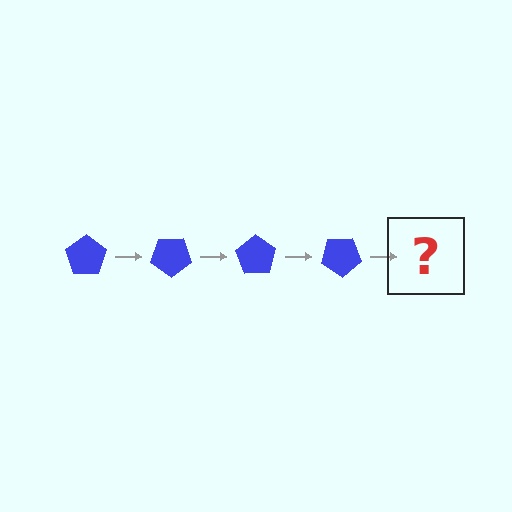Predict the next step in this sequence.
The next step is a blue pentagon rotated 140 degrees.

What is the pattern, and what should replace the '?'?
The pattern is that the pentagon rotates 35 degrees each step. The '?' should be a blue pentagon rotated 140 degrees.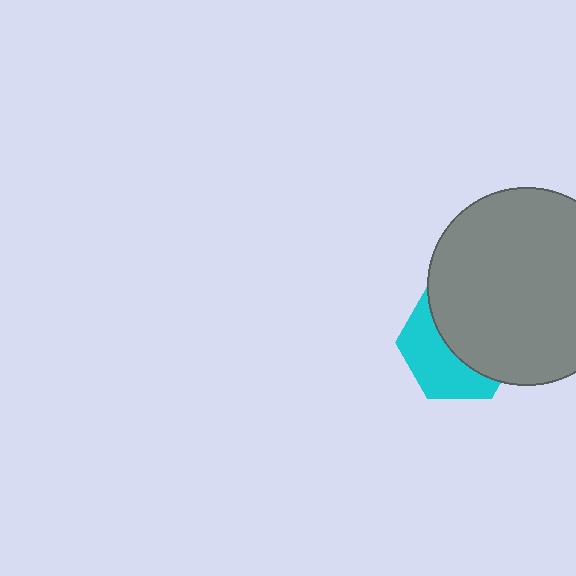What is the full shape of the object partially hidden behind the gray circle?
The partially hidden object is a cyan hexagon.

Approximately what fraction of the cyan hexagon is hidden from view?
Roughly 56% of the cyan hexagon is hidden behind the gray circle.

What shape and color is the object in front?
The object in front is a gray circle.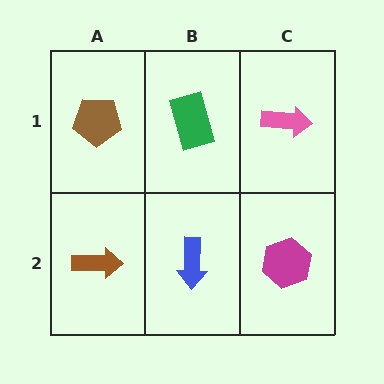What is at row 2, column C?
A magenta hexagon.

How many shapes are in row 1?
3 shapes.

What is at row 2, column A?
A brown arrow.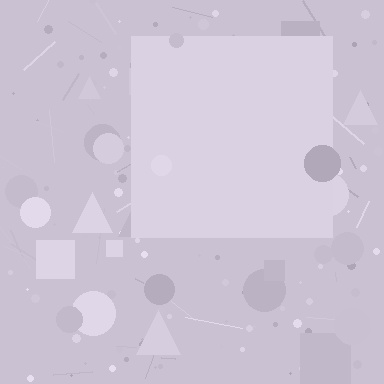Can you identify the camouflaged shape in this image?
The camouflaged shape is a square.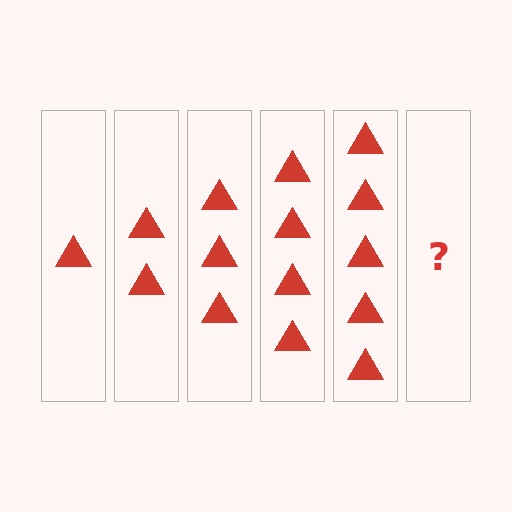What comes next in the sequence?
The next element should be 6 triangles.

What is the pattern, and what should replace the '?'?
The pattern is that each step adds one more triangle. The '?' should be 6 triangles.